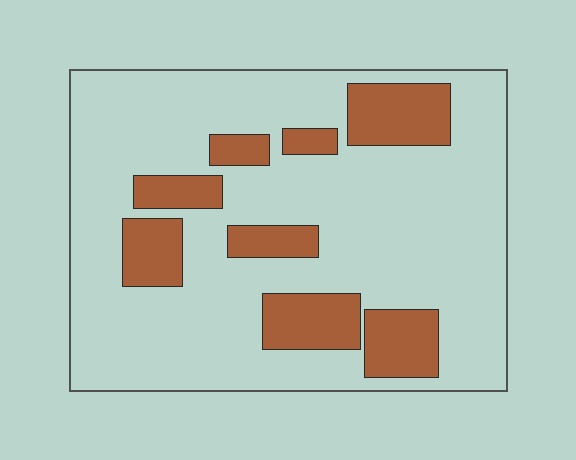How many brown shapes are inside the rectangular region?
8.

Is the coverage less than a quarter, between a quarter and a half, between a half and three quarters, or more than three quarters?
Less than a quarter.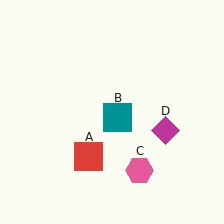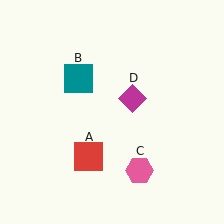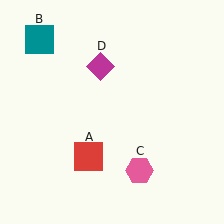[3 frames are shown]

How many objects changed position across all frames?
2 objects changed position: teal square (object B), magenta diamond (object D).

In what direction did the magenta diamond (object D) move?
The magenta diamond (object D) moved up and to the left.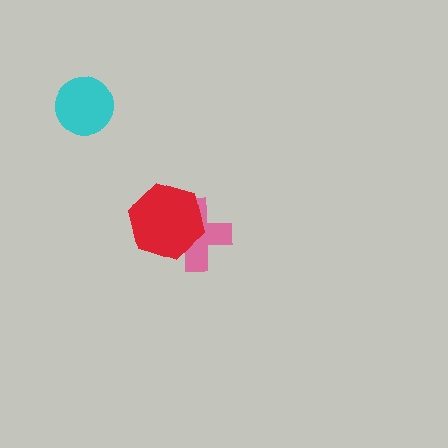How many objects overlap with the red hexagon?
1 object overlaps with the red hexagon.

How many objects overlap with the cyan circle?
0 objects overlap with the cyan circle.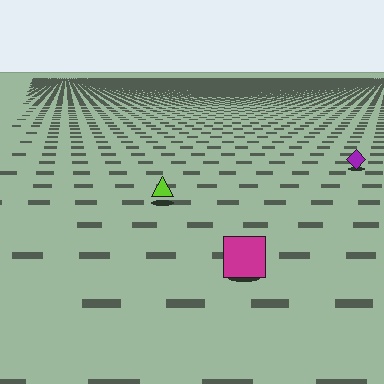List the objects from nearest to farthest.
From nearest to farthest: the magenta square, the lime triangle, the purple diamond.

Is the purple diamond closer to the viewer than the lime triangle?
No. The lime triangle is closer — you can tell from the texture gradient: the ground texture is coarser near it.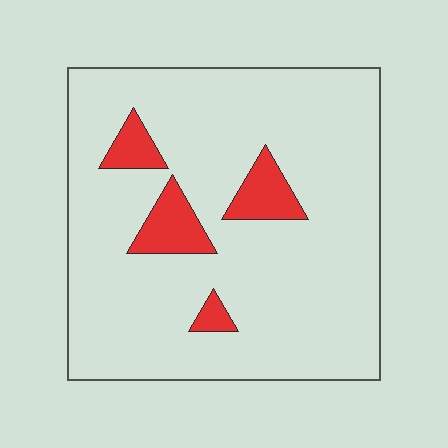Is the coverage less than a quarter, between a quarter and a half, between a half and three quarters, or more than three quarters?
Less than a quarter.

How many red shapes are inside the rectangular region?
4.